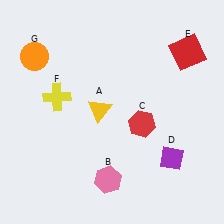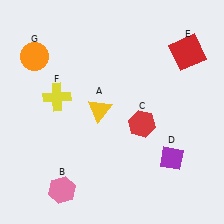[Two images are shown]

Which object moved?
The pink hexagon (B) moved left.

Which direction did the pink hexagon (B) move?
The pink hexagon (B) moved left.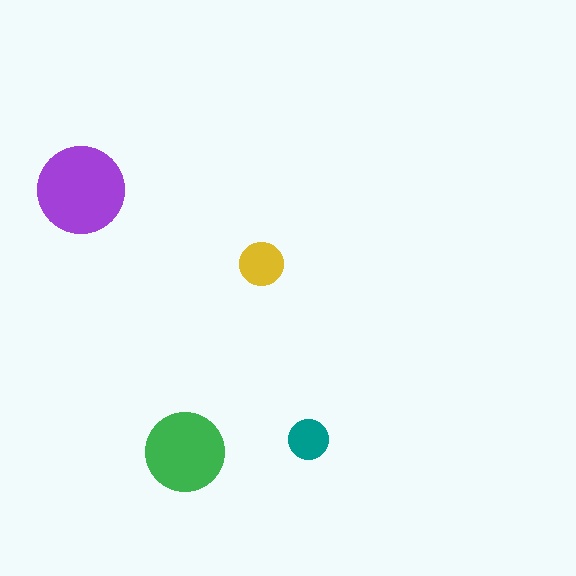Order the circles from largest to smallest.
the purple one, the green one, the yellow one, the teal one.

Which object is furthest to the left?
The purple circle is leftmost.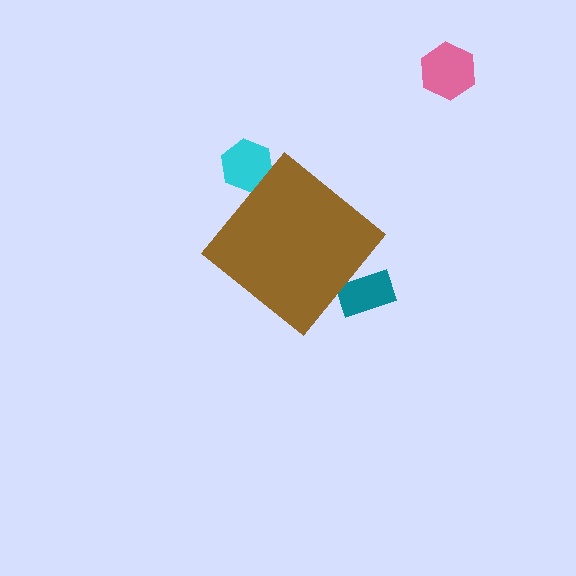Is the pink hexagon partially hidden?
No, the pink hexagon is fully visible.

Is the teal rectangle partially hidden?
Yes, the teal rectangle is partially hidden behind the brown diamond.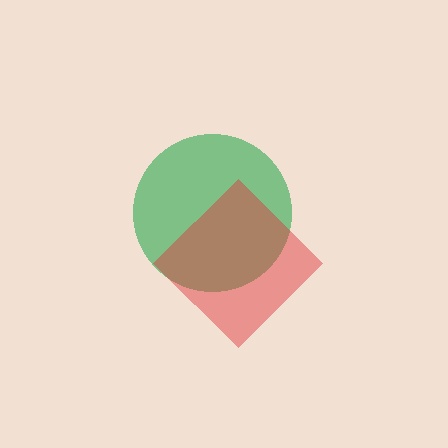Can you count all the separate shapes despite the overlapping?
Yes, there are 2 separate shapes.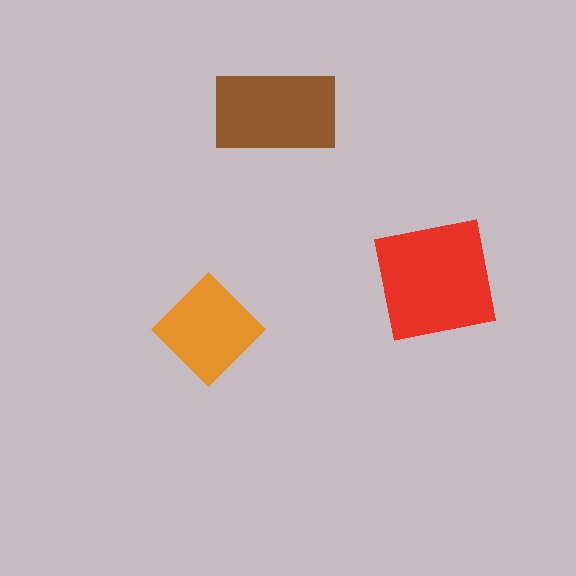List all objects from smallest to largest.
The orange diamond, the brown rectangle, the red square.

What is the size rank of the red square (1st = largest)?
1st.